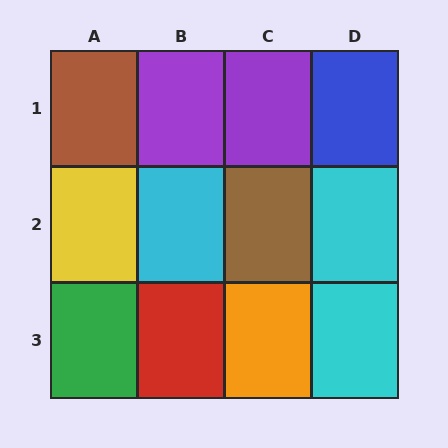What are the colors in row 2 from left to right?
Yellow, cyan, brown, cyan.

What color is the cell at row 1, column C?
Purple.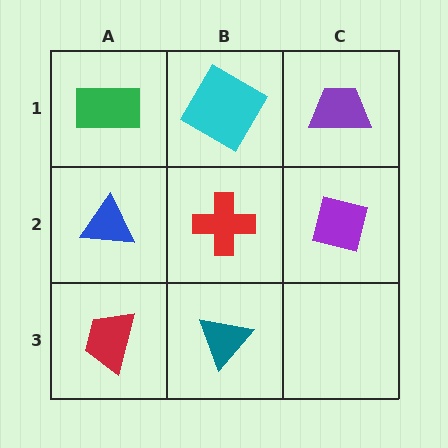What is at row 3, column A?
A red trapezoid.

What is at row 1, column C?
A purple trapezoid.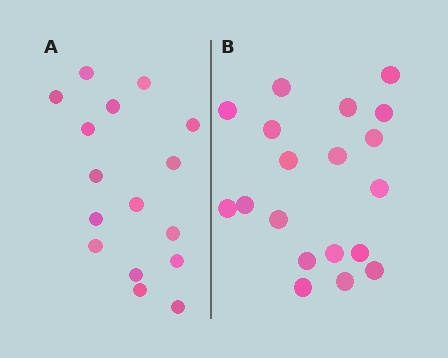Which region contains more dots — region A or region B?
Region B (the right region) has more dots.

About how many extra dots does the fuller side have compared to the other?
Region B has just a few more — roughly 2 or 3 more dots than region A.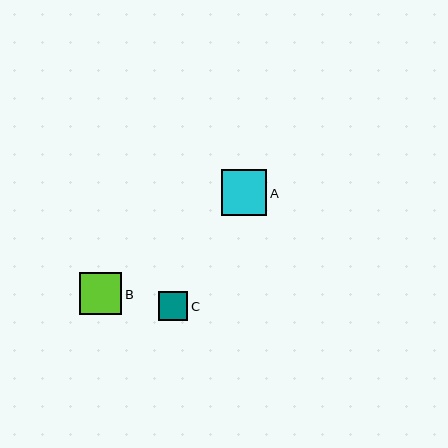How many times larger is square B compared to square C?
Square B is approximately 1.4 times the size of square C.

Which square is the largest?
Square A is the largest with a size of approximately 46 pixels.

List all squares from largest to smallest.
From largest to smallest: A, B, C.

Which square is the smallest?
Square C is the smallest with a size of approximately 29 pixels.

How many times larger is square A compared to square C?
Square A is approximately 1.6 times the size of square C.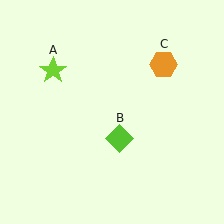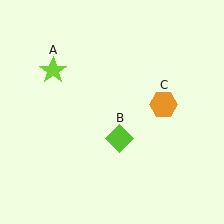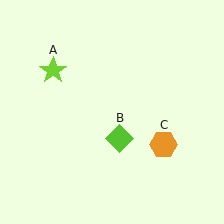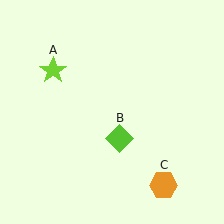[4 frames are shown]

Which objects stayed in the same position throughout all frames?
Lime star (object A) and lime diamond (object B) remained stationary.